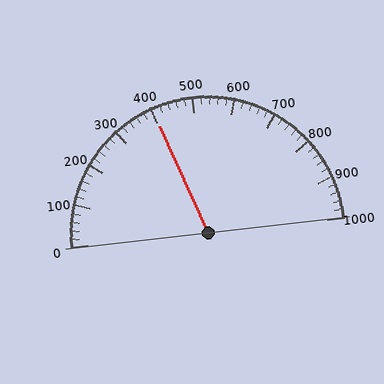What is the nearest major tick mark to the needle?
The nearest major tick mark is 400.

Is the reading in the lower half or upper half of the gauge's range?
The reading is in the lower half of the range (0 to 1000).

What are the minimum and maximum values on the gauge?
The gauge ranges from 0 to 1000.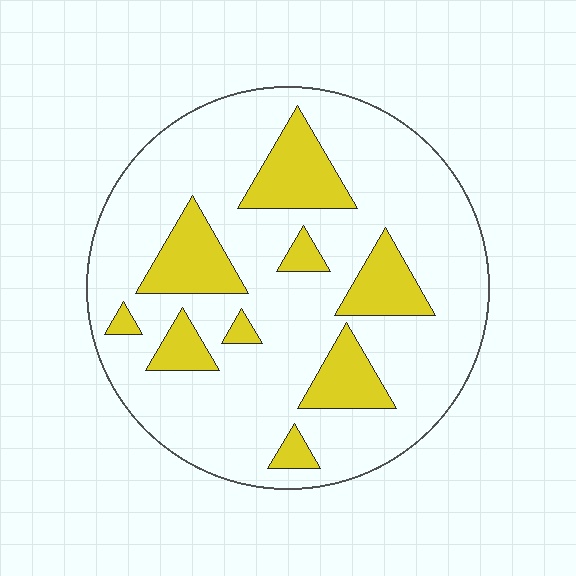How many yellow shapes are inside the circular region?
9.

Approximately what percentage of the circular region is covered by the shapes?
Approximately 20%.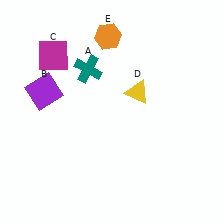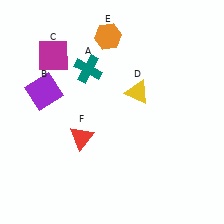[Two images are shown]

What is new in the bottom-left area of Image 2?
A red triangle (F) was added in the bottom-left area of Image 2.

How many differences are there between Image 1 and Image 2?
There is 1 difference between the two images.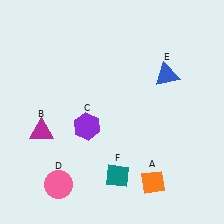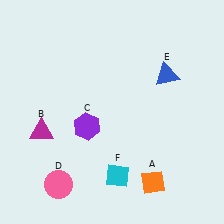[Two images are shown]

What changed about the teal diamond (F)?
In Image 1, F is teal. In Image 2, it changed to cyan.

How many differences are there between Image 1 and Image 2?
There is 1 difference between the two images.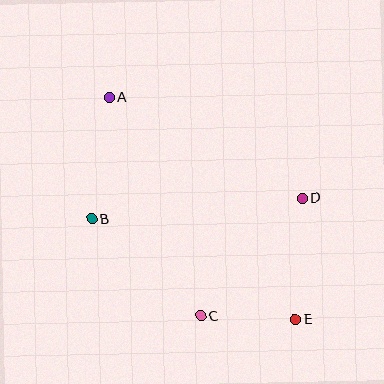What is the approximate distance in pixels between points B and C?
The distance between B and C is approximately 146 pixels.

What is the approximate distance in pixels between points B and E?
The distance between B and E is approximately 227 pixels.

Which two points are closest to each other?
Points C and E are closest to each other.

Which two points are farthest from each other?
Points A and E are farthest from each other.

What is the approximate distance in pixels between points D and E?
The distance between D and E is approximately 121 pixels.